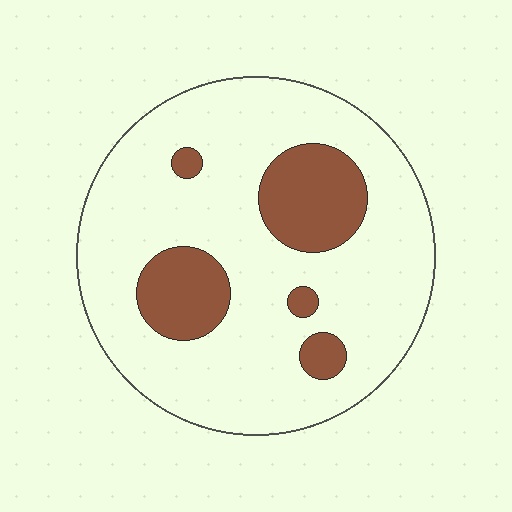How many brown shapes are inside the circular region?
5.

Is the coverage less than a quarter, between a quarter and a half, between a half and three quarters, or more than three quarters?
Less than a quarter.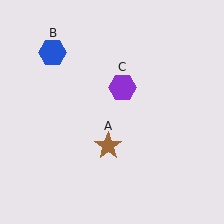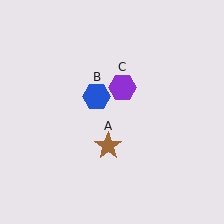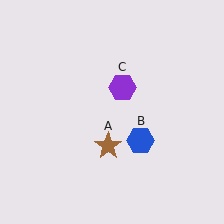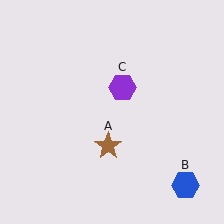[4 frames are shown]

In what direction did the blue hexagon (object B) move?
The blue hexagon (object B) moved down and to the right.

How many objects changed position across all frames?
1 object changed position: blue hexagon (object B).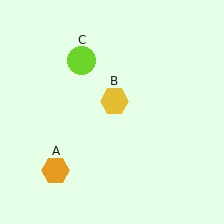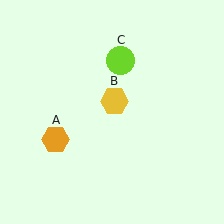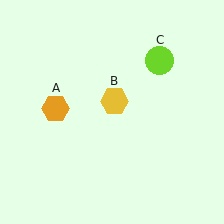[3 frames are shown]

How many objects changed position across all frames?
2 objects changed position: orange hexagon (object A), lime circle (object C).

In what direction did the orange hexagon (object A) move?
The orange hexagon (object A) moved up.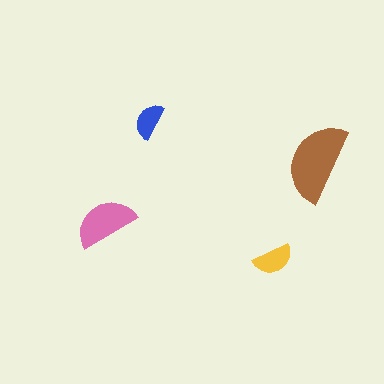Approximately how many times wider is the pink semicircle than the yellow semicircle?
About 1.5 times wider.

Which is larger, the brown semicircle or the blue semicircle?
The brown one.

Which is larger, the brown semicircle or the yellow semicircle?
The brown one.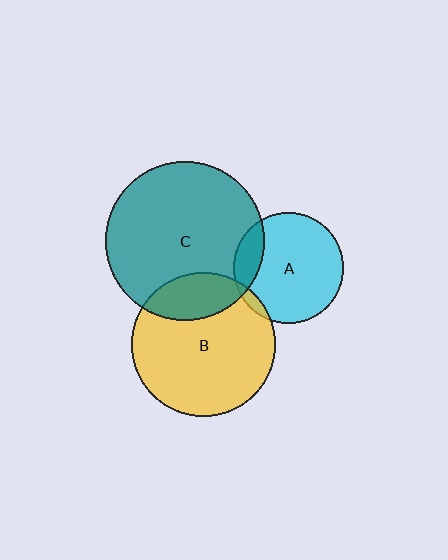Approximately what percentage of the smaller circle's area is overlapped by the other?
Approximately 20%.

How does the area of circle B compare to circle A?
Approximately 1.7 times.